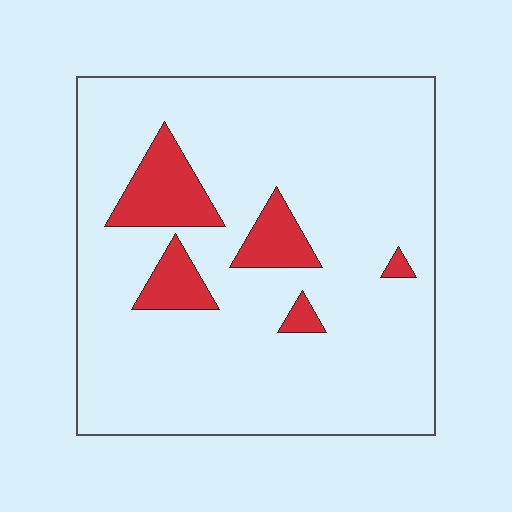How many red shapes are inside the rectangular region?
5.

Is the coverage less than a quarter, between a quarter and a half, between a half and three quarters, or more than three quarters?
Less than a quarter.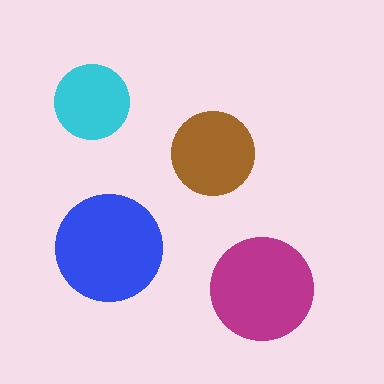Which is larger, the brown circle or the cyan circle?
The brown one.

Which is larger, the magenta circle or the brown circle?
The magenta one.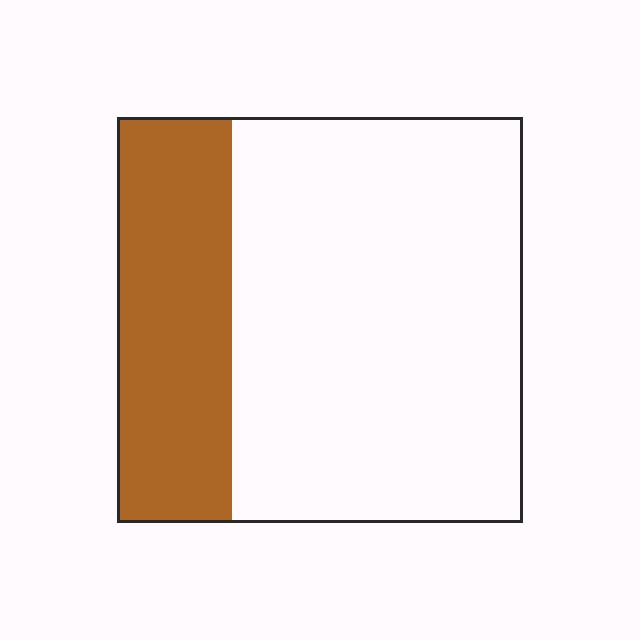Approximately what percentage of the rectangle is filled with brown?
Approximately 30%.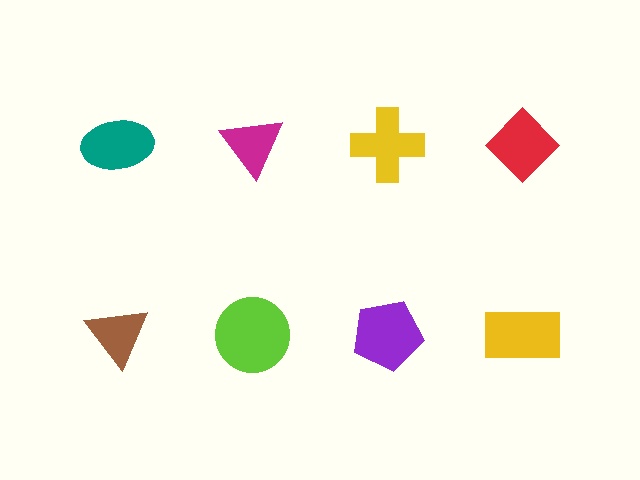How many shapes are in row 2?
4 shapes.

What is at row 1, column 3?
A yellow cross.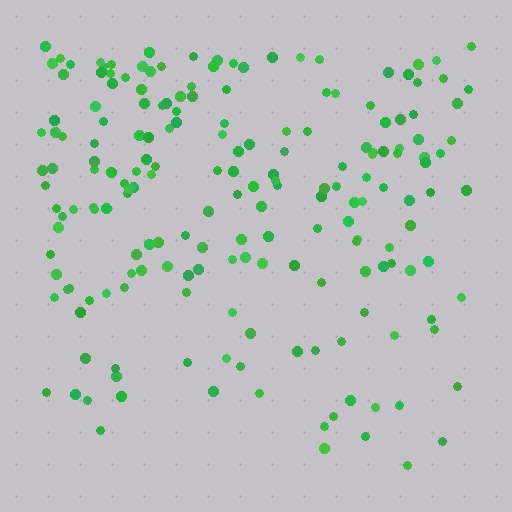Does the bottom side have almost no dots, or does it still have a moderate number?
Still a moderate number, just noticeably fewer than the top.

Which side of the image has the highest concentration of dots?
The top.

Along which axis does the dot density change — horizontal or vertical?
Vertical.